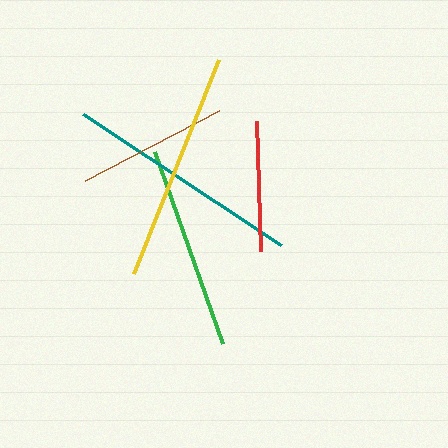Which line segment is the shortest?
The red line is the shortest at approximately 130 pixels.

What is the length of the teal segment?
The teal segment is approximately 237 pixels long.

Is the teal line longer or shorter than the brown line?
The teal line is longer than the brown line.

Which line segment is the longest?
The teal line is the longest at approximately 237 pixels.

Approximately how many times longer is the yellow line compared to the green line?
The yellow line is approximately 1.1 times the length of the green line.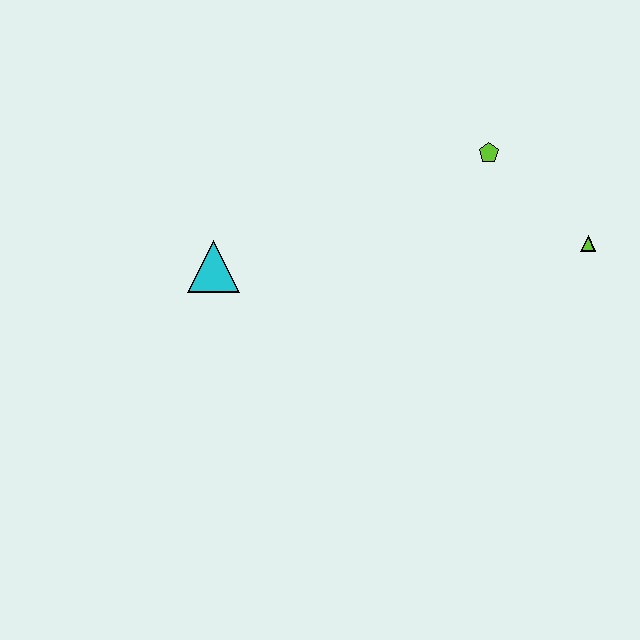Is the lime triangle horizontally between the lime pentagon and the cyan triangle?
No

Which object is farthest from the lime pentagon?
The cyan triangle is farthest from the lime pentagon.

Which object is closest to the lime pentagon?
The lime triangle is closest to the lime pentagon.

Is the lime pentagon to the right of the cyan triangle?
Yes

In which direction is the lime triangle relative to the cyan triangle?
The lime triangle is to the right of the cyan triangle.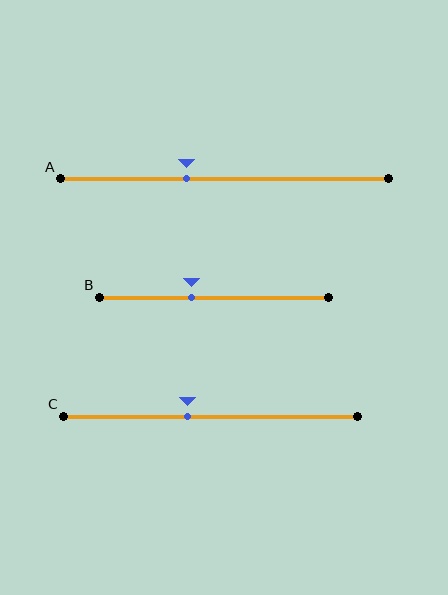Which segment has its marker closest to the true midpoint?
Segment C has its marker closest to the true midpoint.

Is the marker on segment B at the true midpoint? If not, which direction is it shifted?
No, the marker on segment B is shifted to the left by about 10% of the segment length.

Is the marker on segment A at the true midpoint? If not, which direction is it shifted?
No, the marker on segment A is shifted to the left by about 11% of the segment length.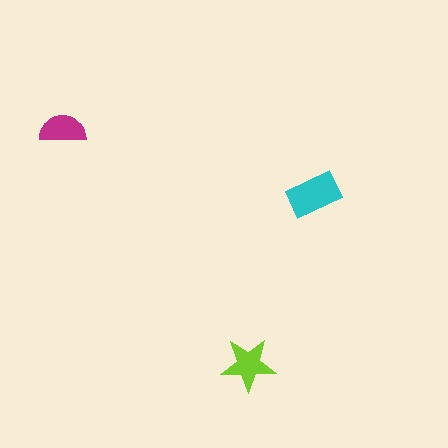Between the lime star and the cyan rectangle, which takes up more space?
The cyan rectangle.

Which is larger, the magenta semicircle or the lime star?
The lime star.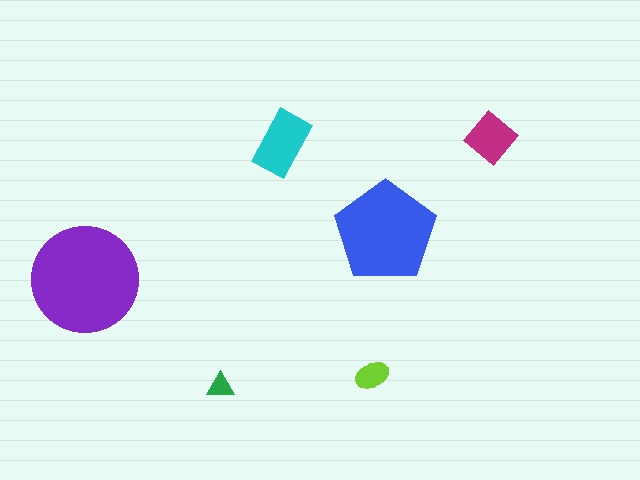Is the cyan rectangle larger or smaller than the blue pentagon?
Smaller.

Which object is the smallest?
The green triangle.